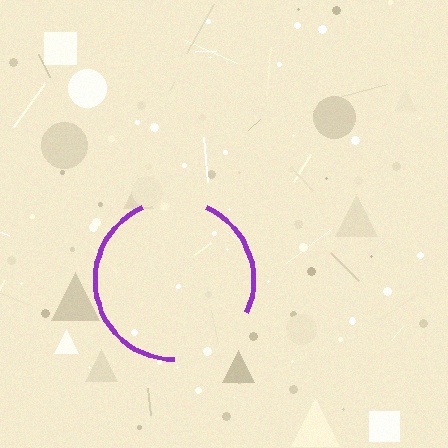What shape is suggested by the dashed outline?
The dashed outline suggests a circle.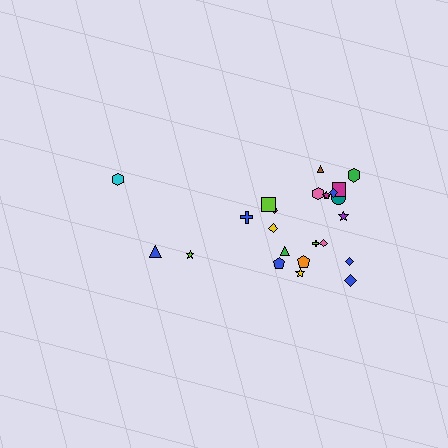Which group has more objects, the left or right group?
The right group.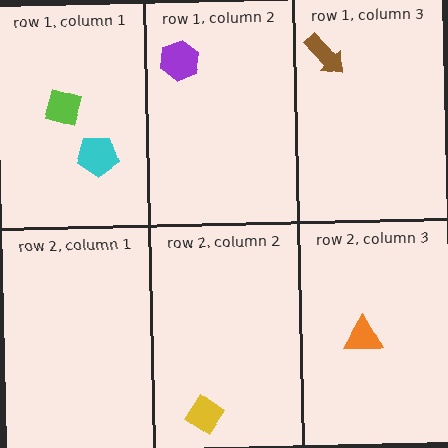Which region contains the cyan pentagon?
The row 1, column 1 region.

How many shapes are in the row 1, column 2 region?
1.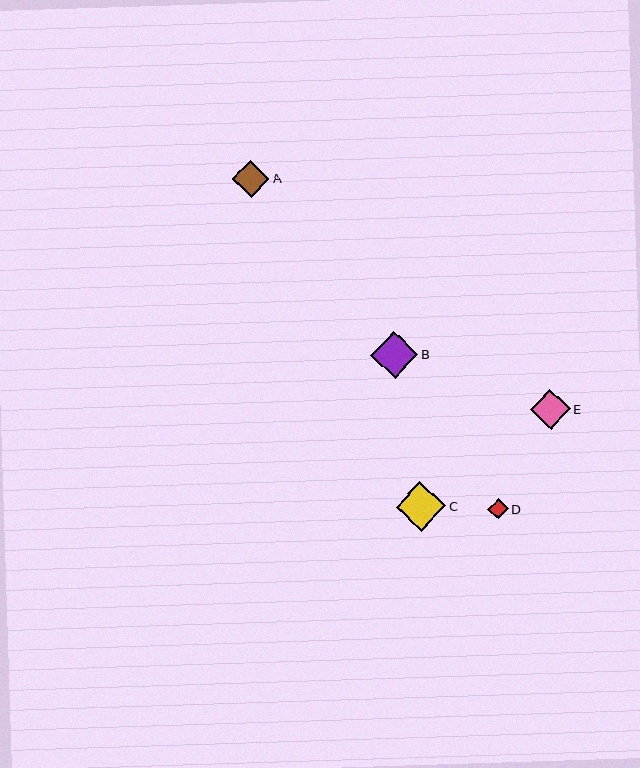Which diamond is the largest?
Diamond C is the largest with a size of approximately 50 pixels.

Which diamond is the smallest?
Diamond D is the smallest with a size of approximately 21 pixels.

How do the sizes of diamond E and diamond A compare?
Diamond E and diamond A are approximately the same size.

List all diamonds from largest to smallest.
From largest to smallest: C, B, E, A, D.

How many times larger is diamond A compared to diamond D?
Diamond A is approximately 1.8 times the size of diamond D.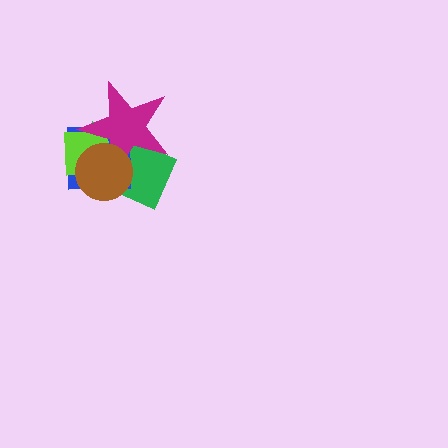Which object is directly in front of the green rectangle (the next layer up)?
The blue square is directly in front of the green rectangle.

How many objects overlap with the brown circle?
4 objects overlap with the brown circle.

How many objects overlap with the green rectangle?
4 objects overlap with the green rectangle.